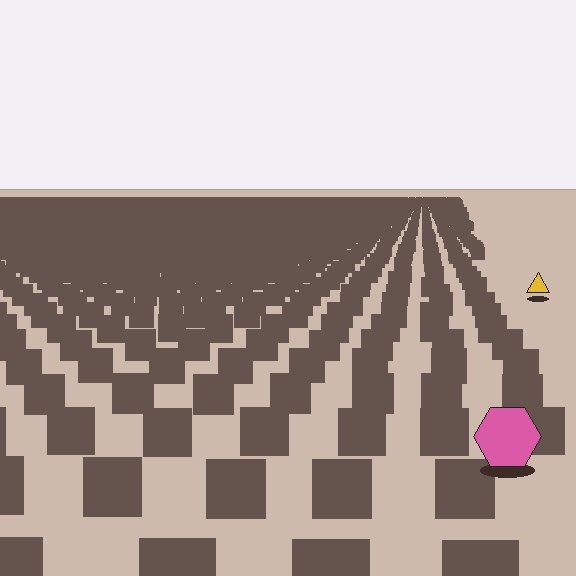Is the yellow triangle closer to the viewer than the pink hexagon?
No. The pink hexagon is closer — you can tell from the texture gradient: the ground texture is coarser near it.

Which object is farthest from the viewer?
The yellow triangle is farthest from the viewer. It appears smaller and the ground texture around it is denser.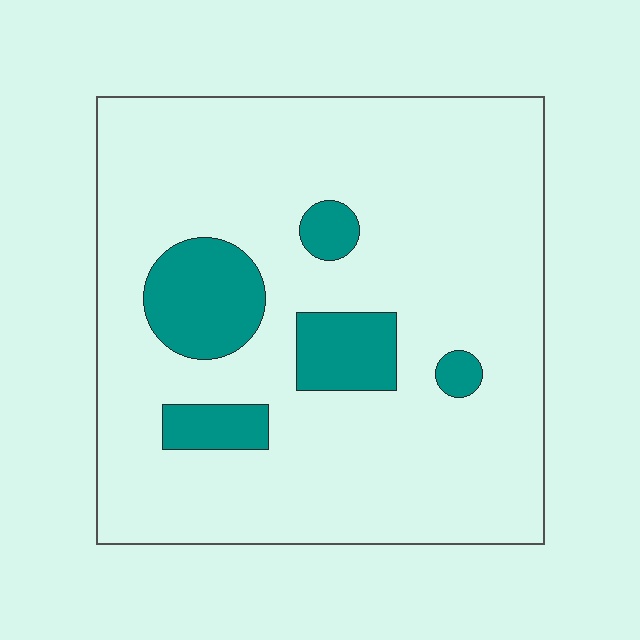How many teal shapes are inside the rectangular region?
5.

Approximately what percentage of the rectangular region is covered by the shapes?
Approximately 15%.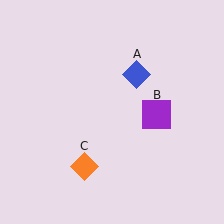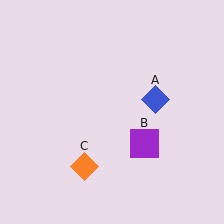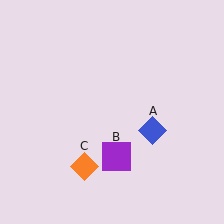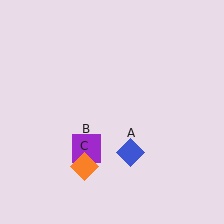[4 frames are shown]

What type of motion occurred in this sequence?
The blue diamond (object A), purple square (object B) rotated clockwise around the center of the scene.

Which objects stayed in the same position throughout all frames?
Orange diamond (object C) remained stationary.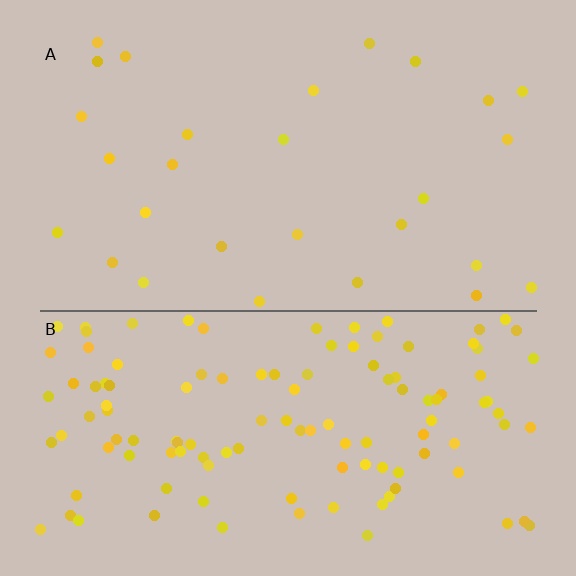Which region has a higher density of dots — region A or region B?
B (the bottom).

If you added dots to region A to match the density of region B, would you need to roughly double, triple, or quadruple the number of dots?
Approximately quadruple.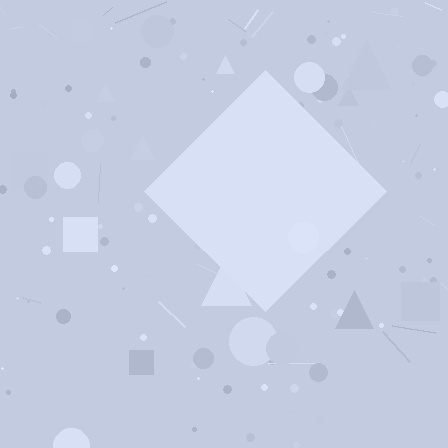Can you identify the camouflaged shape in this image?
The camouflaged shape is a diamond.